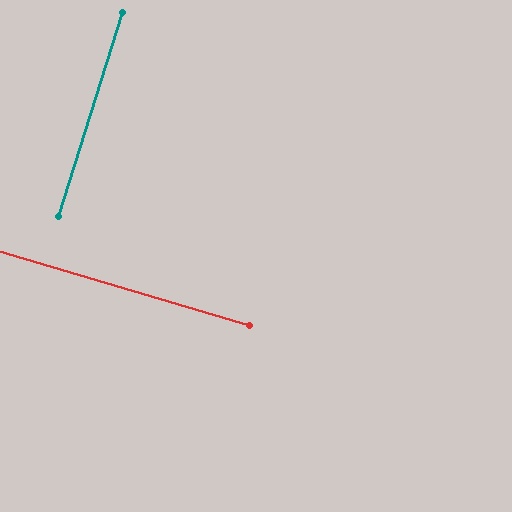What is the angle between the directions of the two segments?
Approximately 89 degrees.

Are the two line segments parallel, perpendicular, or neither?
Perpendicular — they meet at approximately 89°.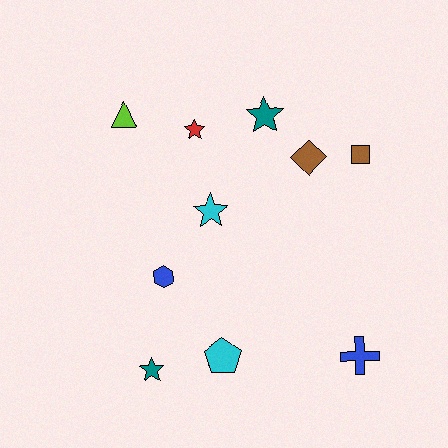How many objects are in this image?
There are 10 objects.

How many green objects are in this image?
There are no green objects.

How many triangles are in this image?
There is 1 triangle.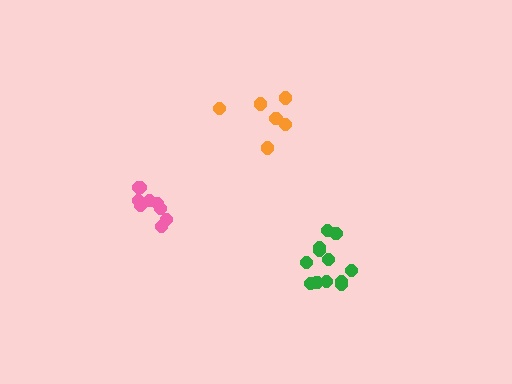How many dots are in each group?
Group 1: 9 dots, Group 2: 6 dots, Group 3: 12 dots (27 total).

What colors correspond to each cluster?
The clusters are colored: pink, orange, green.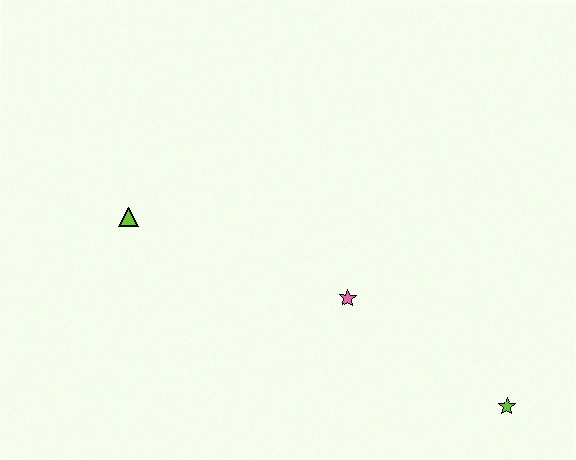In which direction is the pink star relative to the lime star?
The pink star is to the left of the lime star.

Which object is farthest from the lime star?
The lime triangle is farthest from the lime star.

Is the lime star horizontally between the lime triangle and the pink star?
No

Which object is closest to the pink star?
The lime star is closest to the pink star.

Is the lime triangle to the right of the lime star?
No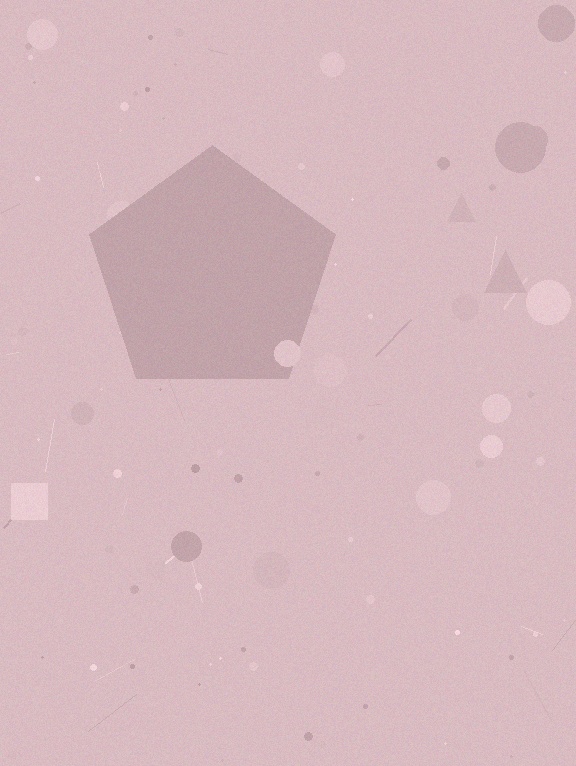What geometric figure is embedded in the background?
A pentagon is embedded in the background.